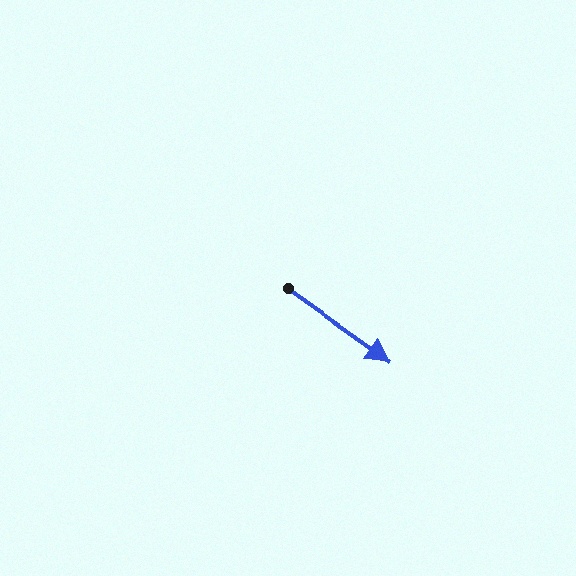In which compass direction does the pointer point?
Southeast.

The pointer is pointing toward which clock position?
Roughly 4 o'clock.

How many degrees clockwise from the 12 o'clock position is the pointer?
Approximately 125 degrees.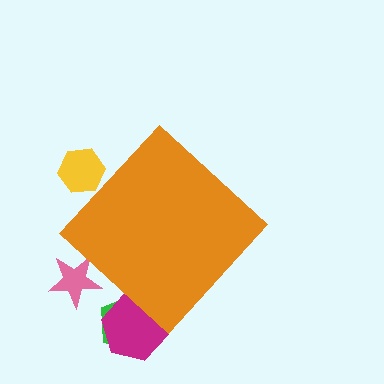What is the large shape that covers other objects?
An orange diamond.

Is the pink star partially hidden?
Yes, the pink star is partially hidden behind the orange diamond.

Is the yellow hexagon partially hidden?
Yes, the yellow hexagon is partially hidden behind the orange diamond.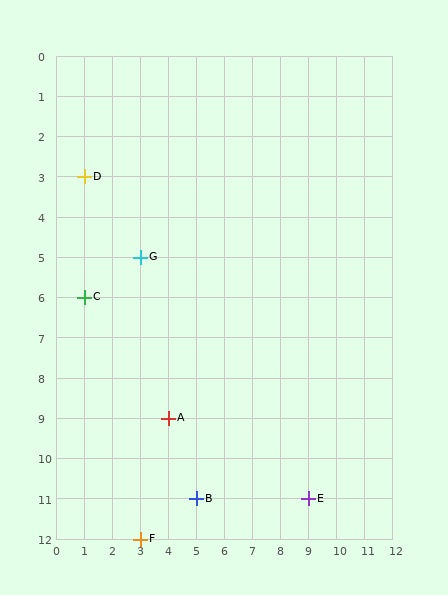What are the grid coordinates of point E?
Point E is at grid coordinates (9, 11).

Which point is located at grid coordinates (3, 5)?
Point G is at (3, 5).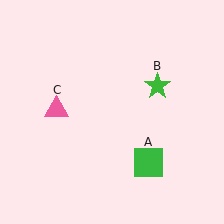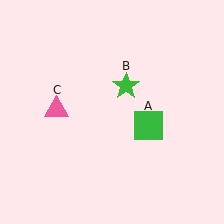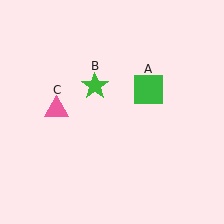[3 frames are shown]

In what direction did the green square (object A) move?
The green square (object A) moved up.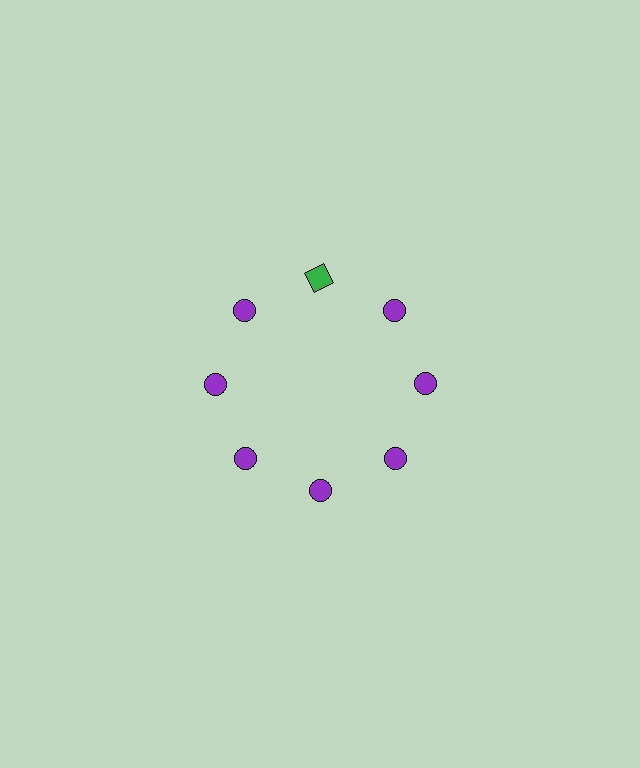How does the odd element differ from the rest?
It differs in both color (green instead of purple) and shape (square instead of circle).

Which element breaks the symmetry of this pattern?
The green square at roughly the 12 o'clock position breaks the symmetry. All other shapes are purple circles.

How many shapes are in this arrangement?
There are 8 shapes arranged in a ring pattern.